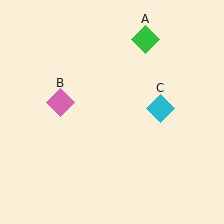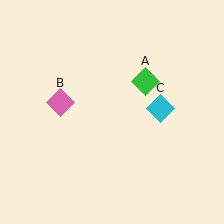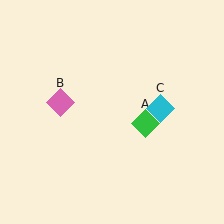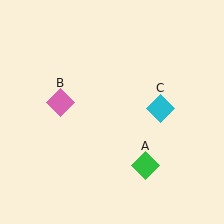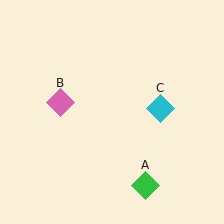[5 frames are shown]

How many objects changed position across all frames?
1 object changed position: green diamond (object A).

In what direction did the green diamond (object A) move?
The green diamond (object A) moved down.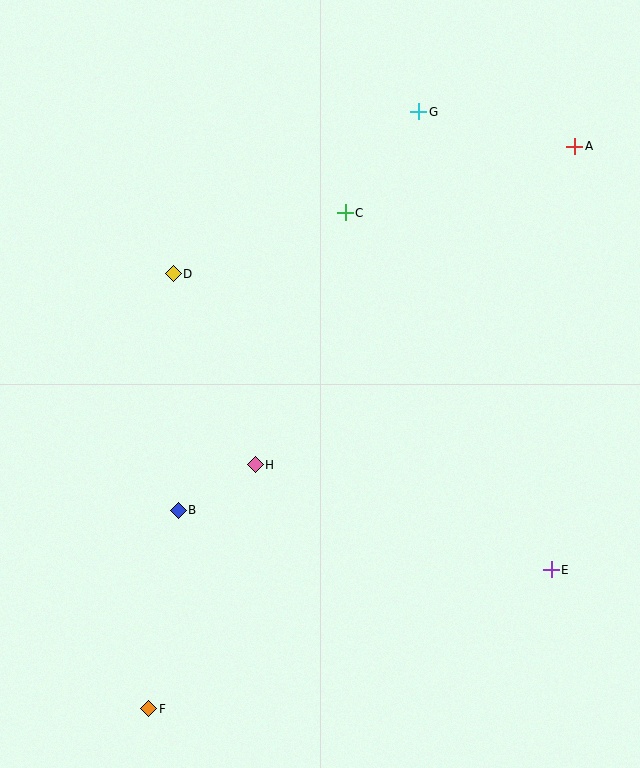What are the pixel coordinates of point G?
Point G is at (419, 112).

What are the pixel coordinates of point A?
Point A is at (575, 146).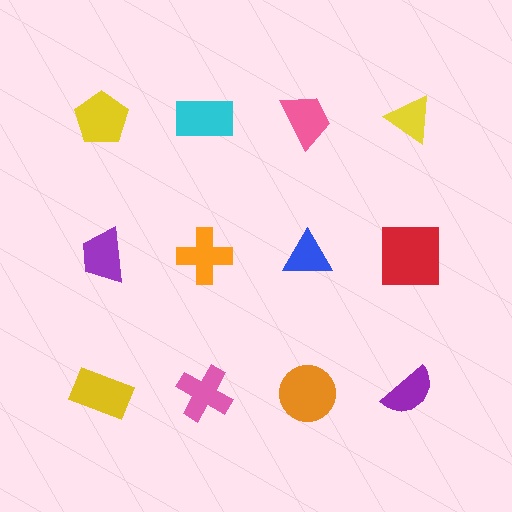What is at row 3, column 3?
An orange circle.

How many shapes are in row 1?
4 shapes.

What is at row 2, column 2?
An orange cross.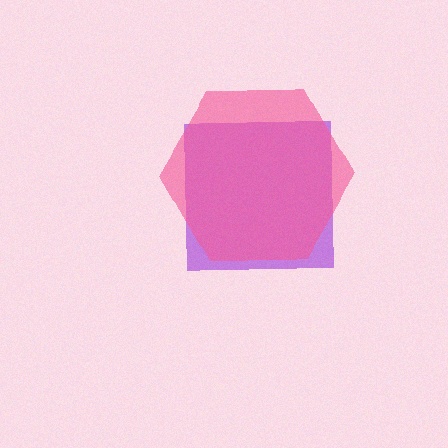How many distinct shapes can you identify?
There are 2 distinct shapes: a purple square, a pink hexagon.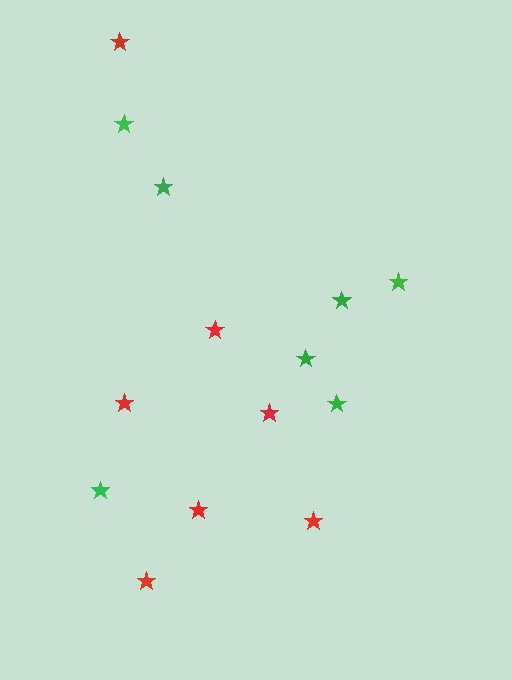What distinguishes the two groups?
There are 2 groups: one group of red stars (7) and one group of green stars (7).